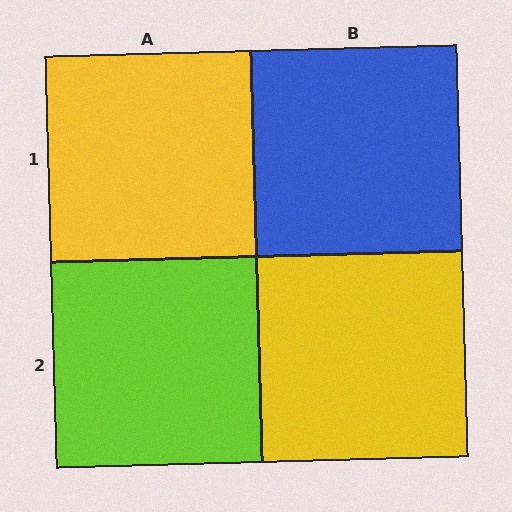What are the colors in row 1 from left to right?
Yellow, blue.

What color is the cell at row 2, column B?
Yellow.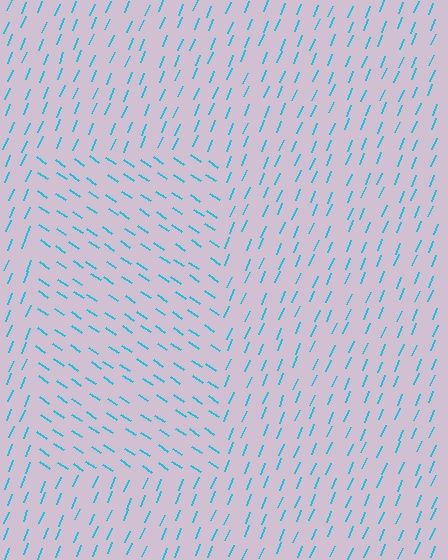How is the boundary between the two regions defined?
The boundary is defined purely by a change in line orientation (approximately 78 degrees difference). All lines are the same color and thickness.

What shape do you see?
I see a rectangle.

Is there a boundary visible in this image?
Yes, there is a texture boundary formed by a change in line orientation.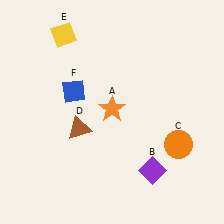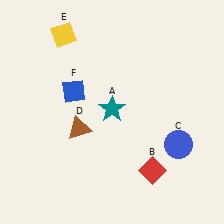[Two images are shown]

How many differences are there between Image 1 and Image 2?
There are 3 differences between the two images.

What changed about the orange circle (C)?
In Image 1, C is orange. In Image 2, it changed to blue.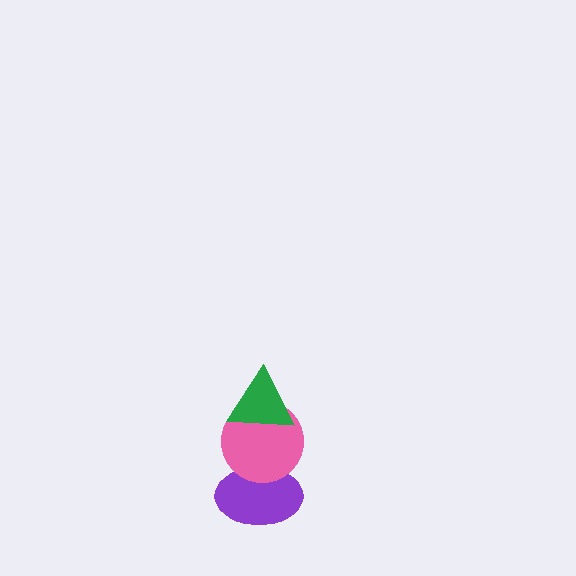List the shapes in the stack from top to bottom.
From top to bottom: the green triangle, the pink circle, the purple ellipse.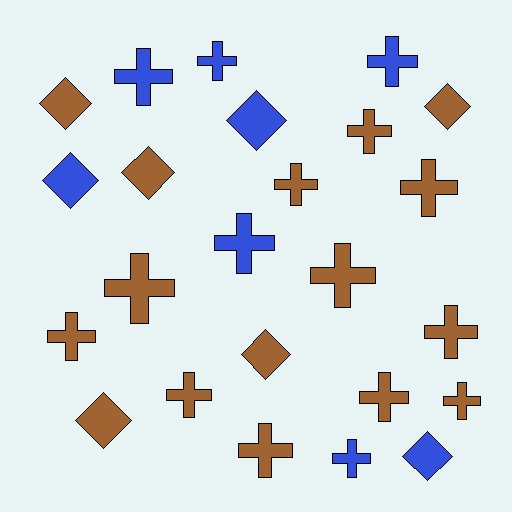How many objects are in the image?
There are 24 objects.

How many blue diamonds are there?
There are 3 blue diamonds.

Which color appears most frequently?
Brown, with 16 objects.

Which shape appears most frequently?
Cross, with 16 objects.